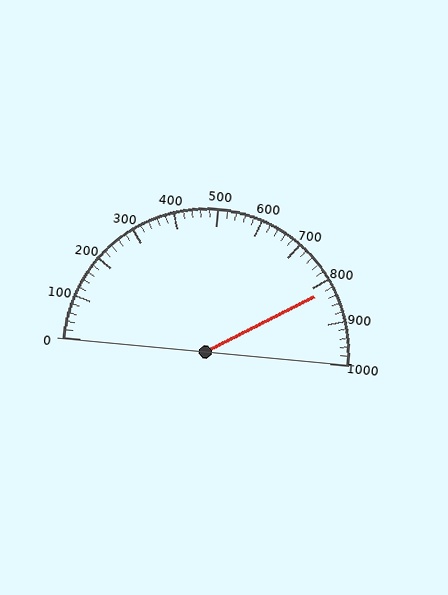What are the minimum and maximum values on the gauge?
The gauge ranges from 0 to 1000.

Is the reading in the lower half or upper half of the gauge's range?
The reading is in the upper half of the range (0 to 1000).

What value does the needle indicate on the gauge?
The needle indicates approximately 820.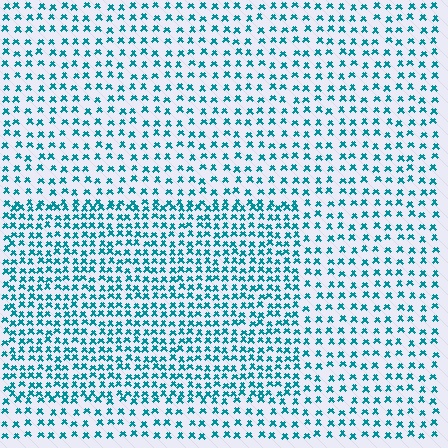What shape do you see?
I see a rectangle.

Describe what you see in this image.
The image contains small teal elements arranged at two different densities. A rectangle-shaped region is visible where the elements are more densely packed than the surrounding area.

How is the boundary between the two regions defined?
The boundary is defined by a change in element density (approximately 1.7x ratio). All elements are the same color, size, and shape.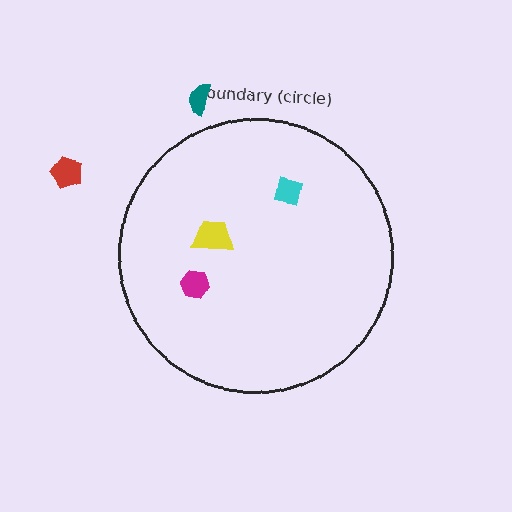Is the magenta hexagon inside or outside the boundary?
Inside.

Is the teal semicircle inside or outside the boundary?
Outside.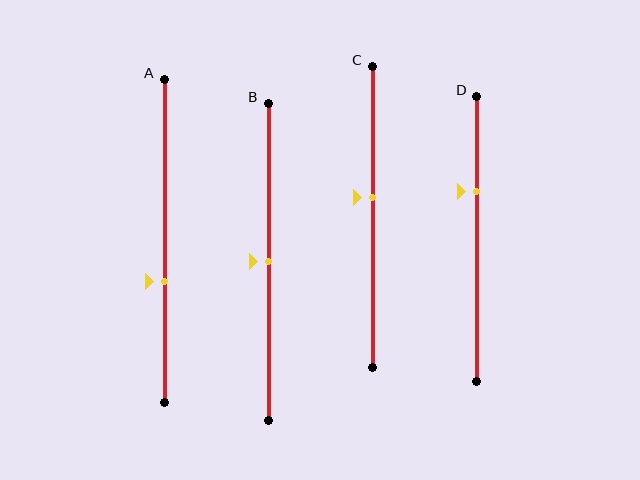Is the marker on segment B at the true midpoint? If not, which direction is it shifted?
Yes, the marker on segment B is at the true midpoint.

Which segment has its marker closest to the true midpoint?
Segment B has its marker closest to the true midpoint.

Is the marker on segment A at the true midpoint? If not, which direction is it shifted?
No, the marker on segment A is shifted downward by about 13% of the segment length.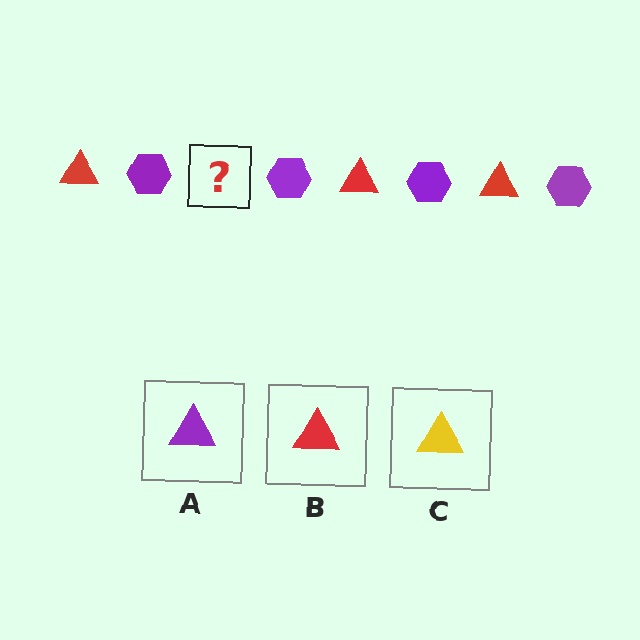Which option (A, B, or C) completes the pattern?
B.